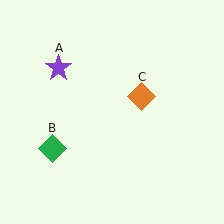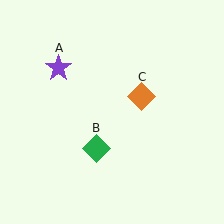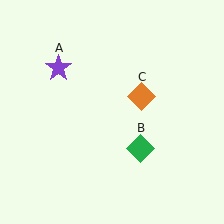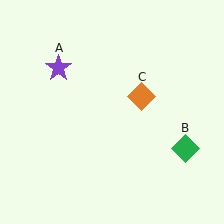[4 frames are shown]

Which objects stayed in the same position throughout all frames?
Purple star (object A) and orange diamond (object C) remained stationary.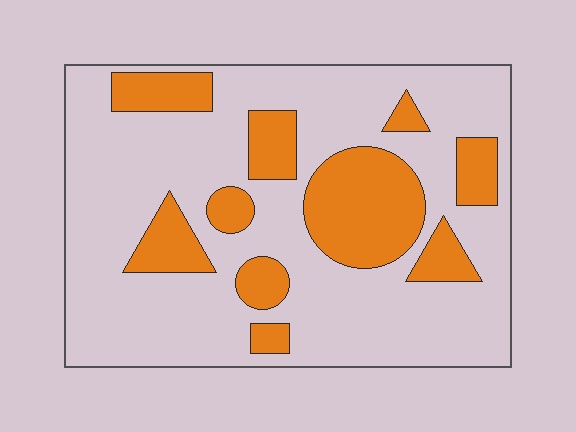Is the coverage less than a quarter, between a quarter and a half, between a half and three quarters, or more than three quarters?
Between a quarter and a half.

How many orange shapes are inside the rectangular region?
10.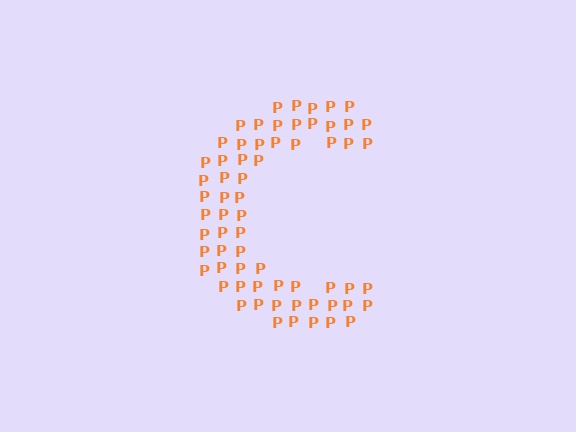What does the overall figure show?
The overall figure shows the letter C.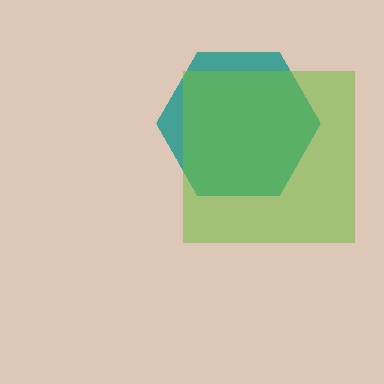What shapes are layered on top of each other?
The layered shapes are: a teal hexagon, a lime square.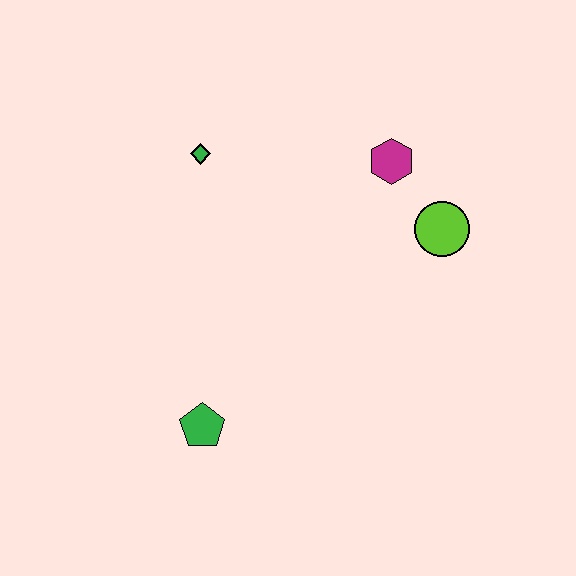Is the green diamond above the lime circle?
Yes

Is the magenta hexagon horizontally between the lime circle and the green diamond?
Yes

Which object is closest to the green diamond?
The magenta hexagon is closest to the green diamond.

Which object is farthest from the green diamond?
The green pentagon is farthest from the green diamond.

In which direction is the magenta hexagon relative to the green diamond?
The magenta hexagon is to the right of the green diamond.